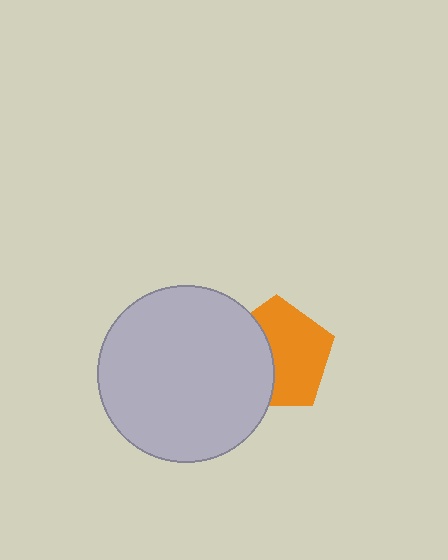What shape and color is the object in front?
The object in front is a light gray circle.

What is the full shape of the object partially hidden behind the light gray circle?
The partially hidden object is an orange pentagon.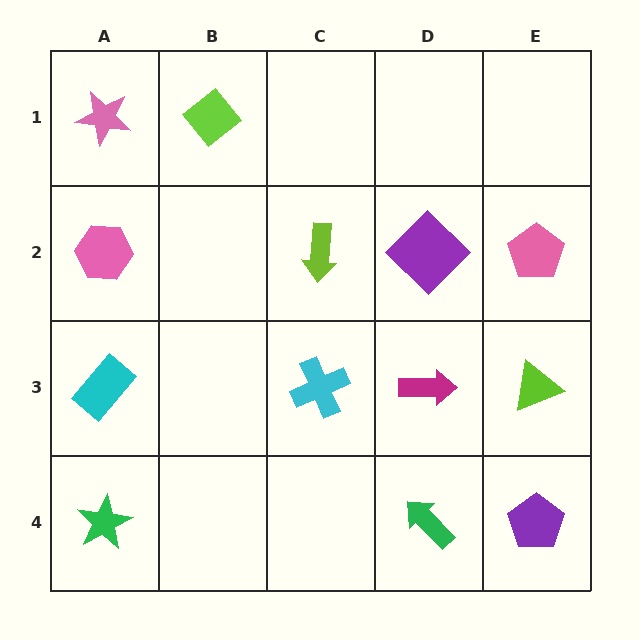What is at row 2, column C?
A lime arrow.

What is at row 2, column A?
A pink hexagon.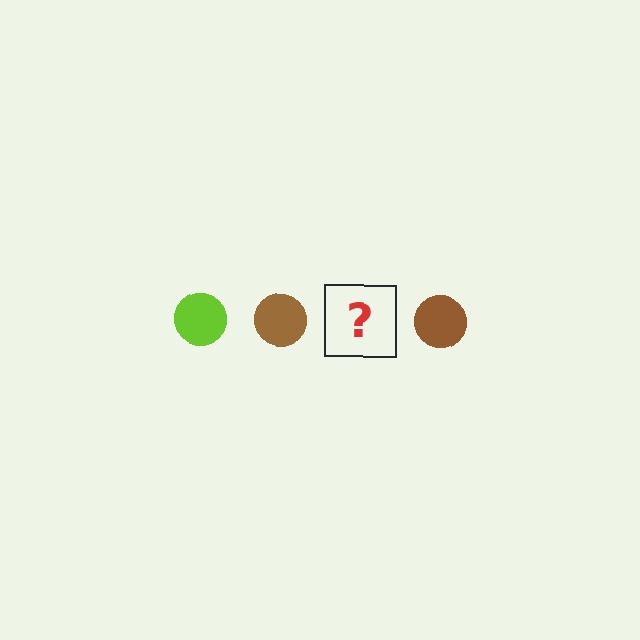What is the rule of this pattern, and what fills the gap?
The rule is that the pattern cycles through lime, brown circles. The gap should be filled with a lime circle.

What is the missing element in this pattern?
The missing element is a lime circle.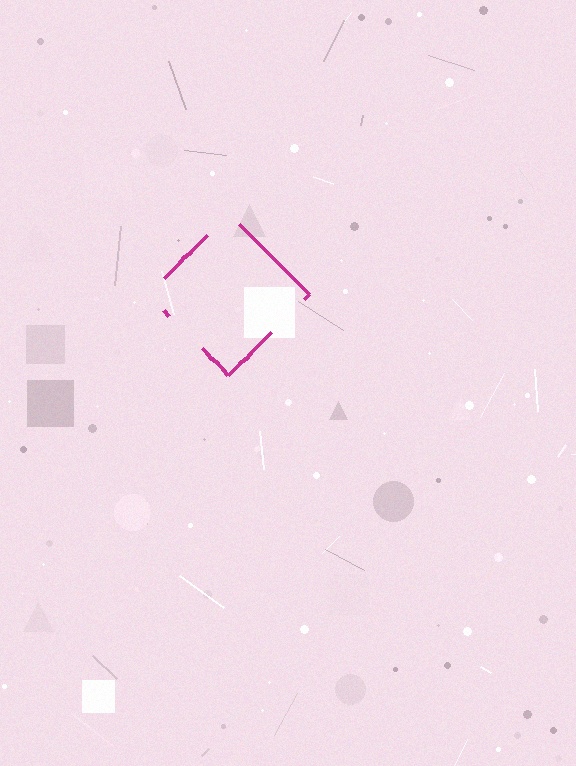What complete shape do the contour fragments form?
The contour fragments form a diamond.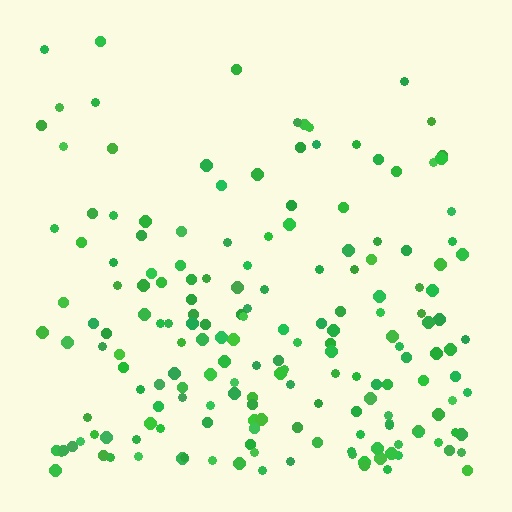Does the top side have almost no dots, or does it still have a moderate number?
Still a moderate number, just noticeably fewer than the bottom.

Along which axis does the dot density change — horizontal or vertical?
Vertical.